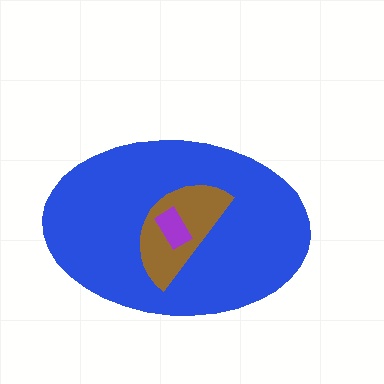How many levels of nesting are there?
3.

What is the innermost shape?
The purple rectangle.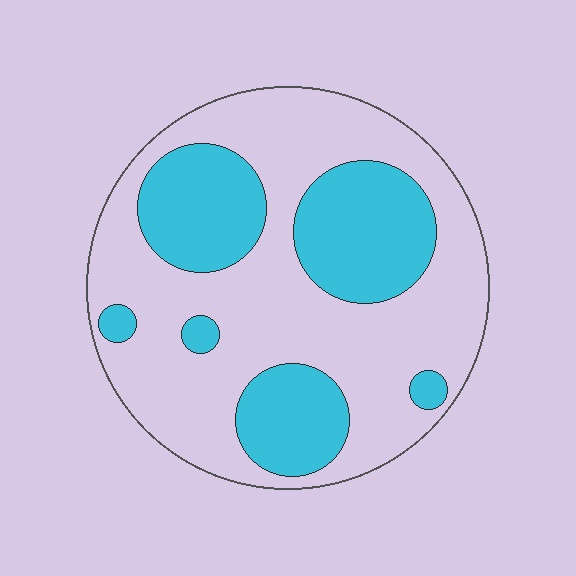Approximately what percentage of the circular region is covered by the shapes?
Approximately 35%.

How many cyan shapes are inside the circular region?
6.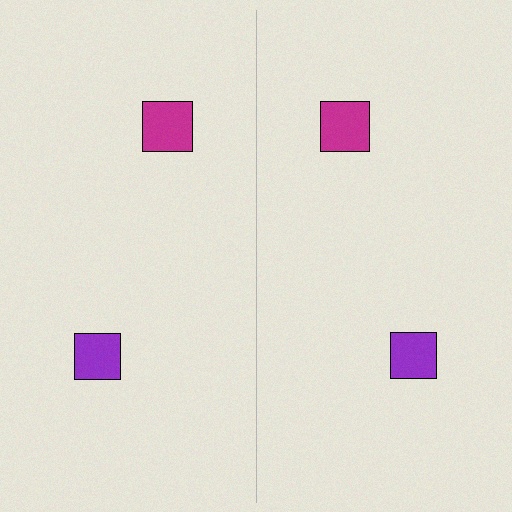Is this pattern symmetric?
Yes, this pattern has bilateral (reflection) symmetry.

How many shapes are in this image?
There are 4 shapes in this image.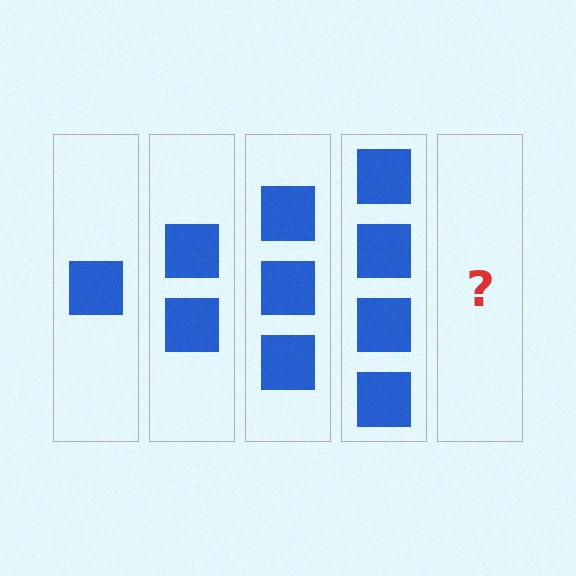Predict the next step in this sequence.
The next step is 5 squares.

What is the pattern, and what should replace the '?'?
The pattern is that each step adds one more square. The '?' should be 5 squares.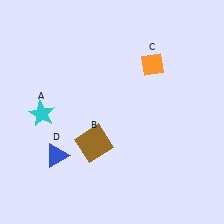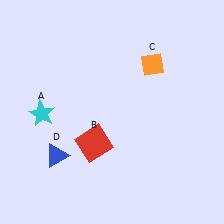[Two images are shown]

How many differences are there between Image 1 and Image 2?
There is 1 difference between the two images.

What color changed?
The square (B) changed from brown in Image 1 to red in Image 2.